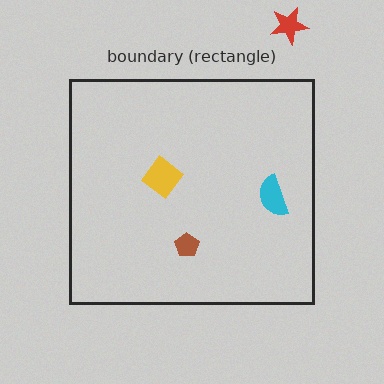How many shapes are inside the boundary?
3 inside, 1 outside.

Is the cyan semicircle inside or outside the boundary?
Inside.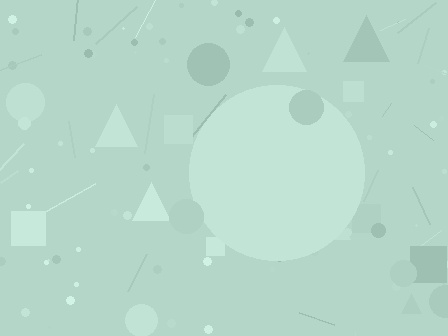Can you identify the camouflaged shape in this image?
The camouflaged shape is a circle.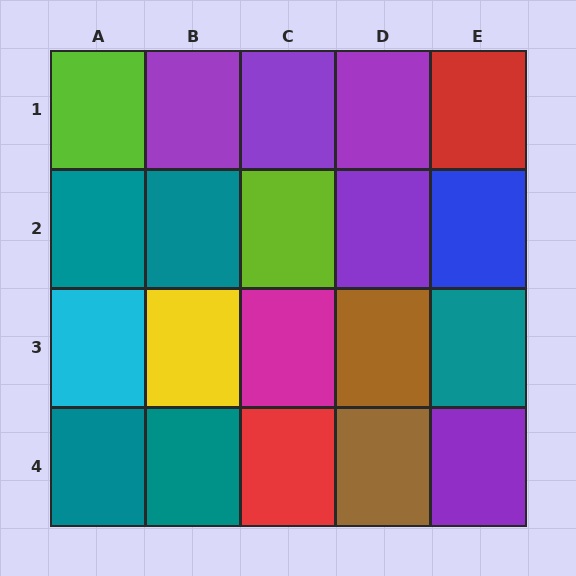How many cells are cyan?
1 cell is cyan.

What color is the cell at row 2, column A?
Teal.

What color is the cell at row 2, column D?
Purple.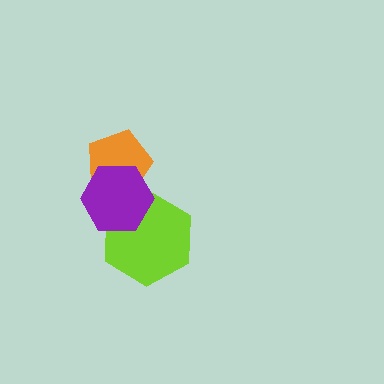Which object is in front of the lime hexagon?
The purple hexagon is in front of the lime hexagon.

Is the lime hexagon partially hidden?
Yes, it is partially covered by another shape.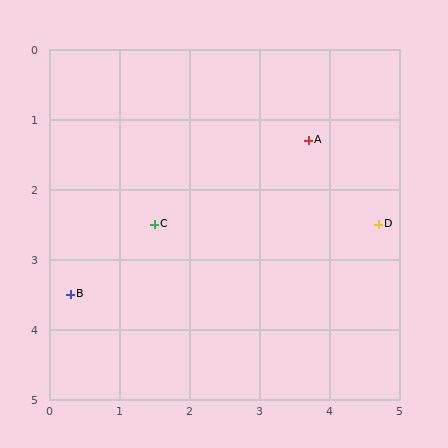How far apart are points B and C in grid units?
Points B and C are about 1.6 grid units apart.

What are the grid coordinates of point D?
Point D is at approximately (4.7, 2.5).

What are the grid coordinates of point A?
Point A is at approximately (3.7, 1.3).